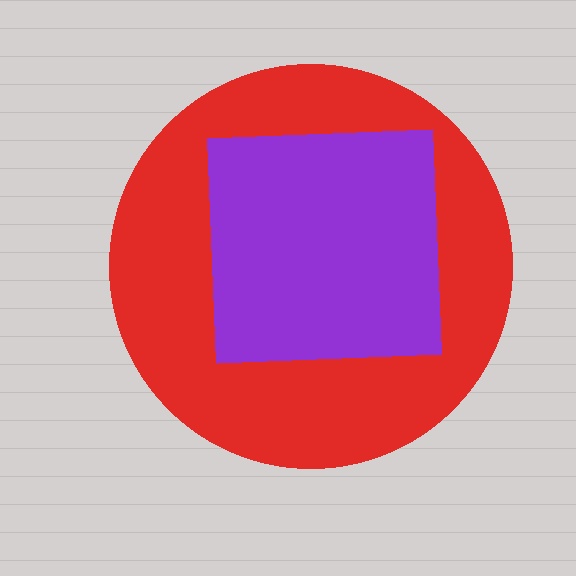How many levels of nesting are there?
2.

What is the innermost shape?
The purple square.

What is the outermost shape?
The red circle.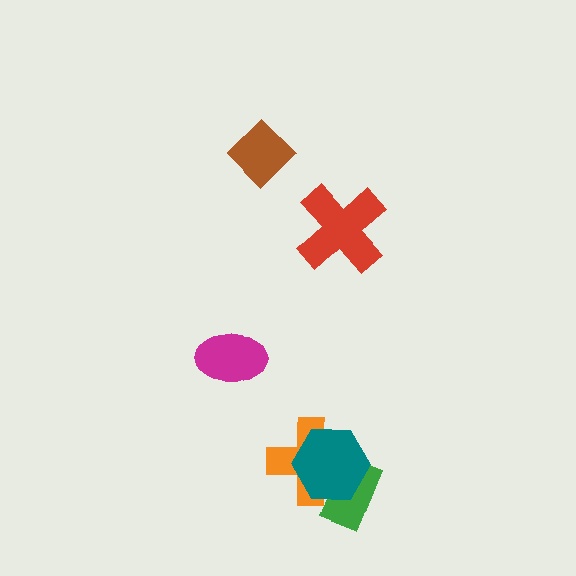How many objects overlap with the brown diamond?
0 objects overlap with the brown diamond.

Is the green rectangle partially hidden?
Yes, it is partially covered by another shape.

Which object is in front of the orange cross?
The teal hexagon is in front of the orange cross.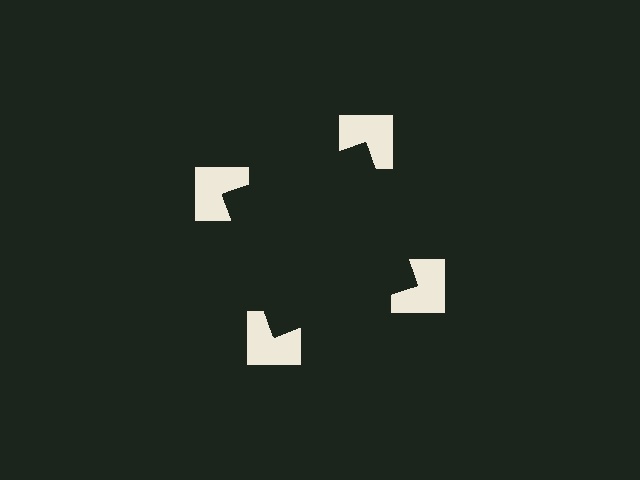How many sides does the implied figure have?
4 sides.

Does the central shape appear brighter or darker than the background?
It typically appears slightly darker than the background, even though no actual brightness change is drawn.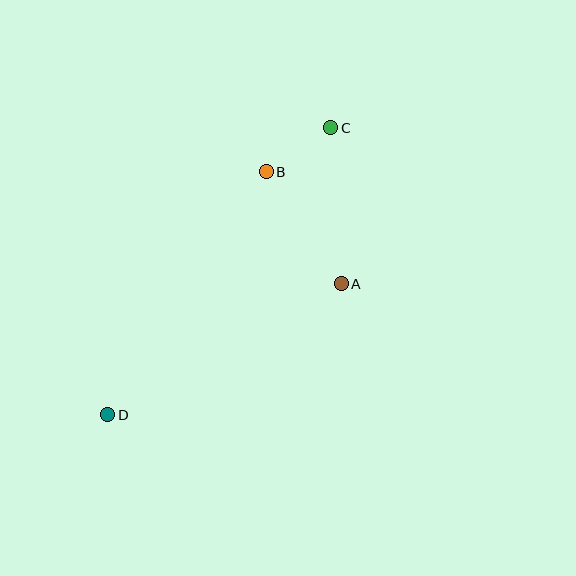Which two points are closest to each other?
Points B and C are closest to each other.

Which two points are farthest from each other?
Points C and D are farthest from each other.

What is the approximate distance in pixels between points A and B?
The distance between A and B is approximately 135 pixels.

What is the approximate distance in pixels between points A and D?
The distance between A and D is approximately 268 pixels.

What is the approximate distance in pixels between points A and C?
The distance between A and C is approximately 157 pixels.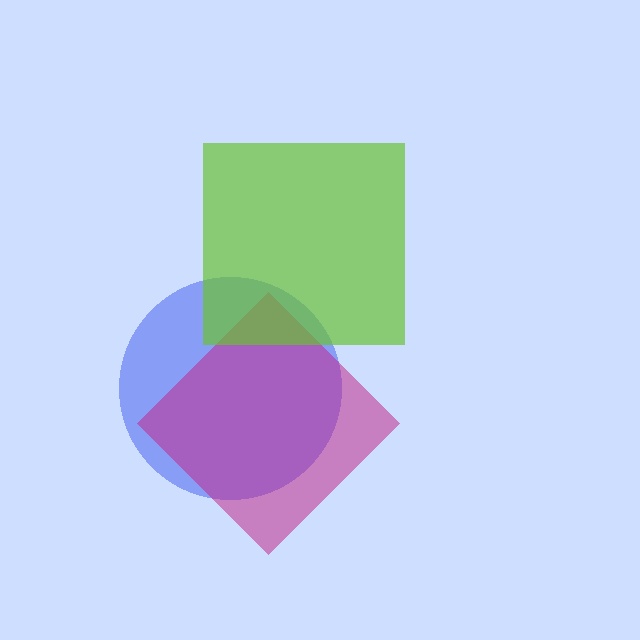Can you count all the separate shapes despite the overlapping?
Yes, there are 3 separate shapes.